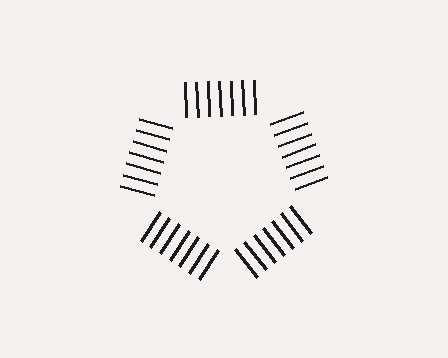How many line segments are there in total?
35 — 7 along each of the 5 edges.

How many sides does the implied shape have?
5 sides — the line-ends trace a pentagon.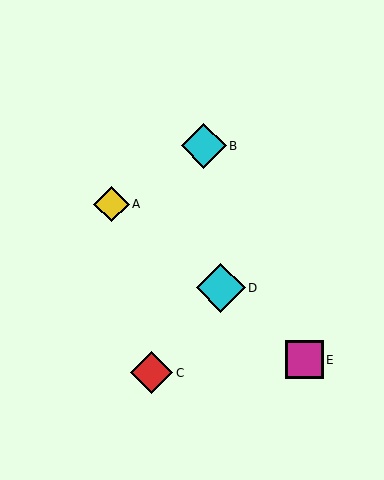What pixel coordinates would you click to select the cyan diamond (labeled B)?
Click at (204, 146) to select the cyan diamond B.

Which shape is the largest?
The cyan diamond (labeled D) is the largest.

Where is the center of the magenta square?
The center of the magenta square is at (304, 360).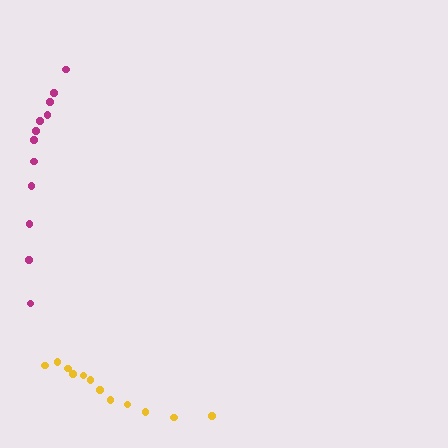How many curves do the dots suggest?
There are 2 distinct paths.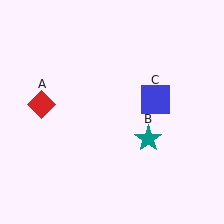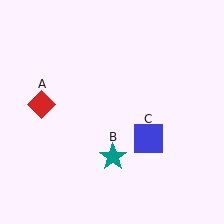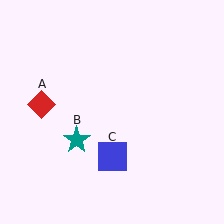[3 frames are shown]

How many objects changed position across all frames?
2 objects changed position: teal star (object B), blue square (object C).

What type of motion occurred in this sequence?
The teal star (object B), blue square (object C) rotated clockwise around the center of the scene.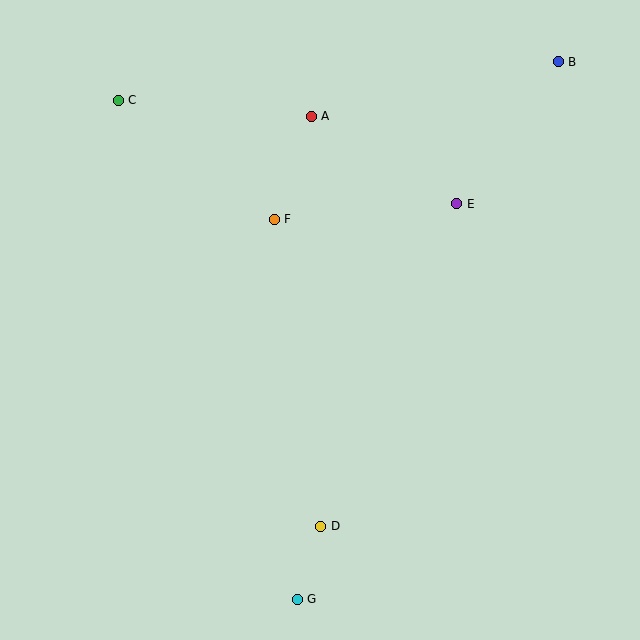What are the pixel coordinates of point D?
Point D is at (321, 526).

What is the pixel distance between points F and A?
The distance between F and A is 110 pixels.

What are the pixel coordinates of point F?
Point F is at (274, 219).